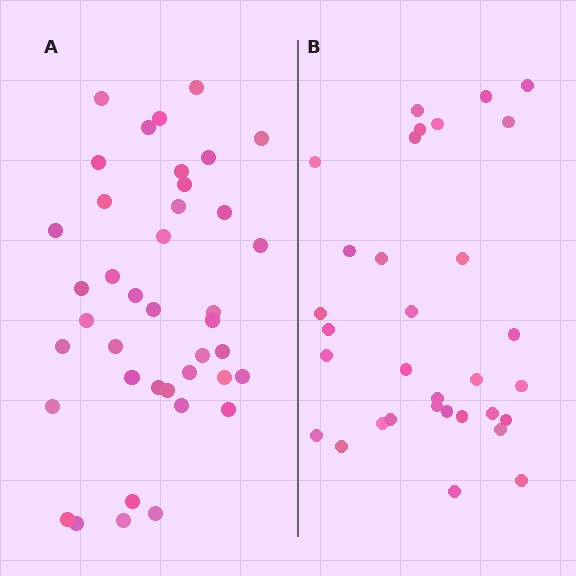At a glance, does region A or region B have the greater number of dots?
Region A (the left region) has more dots.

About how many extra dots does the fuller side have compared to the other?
Region A has roughly 8 or so more dots than region B.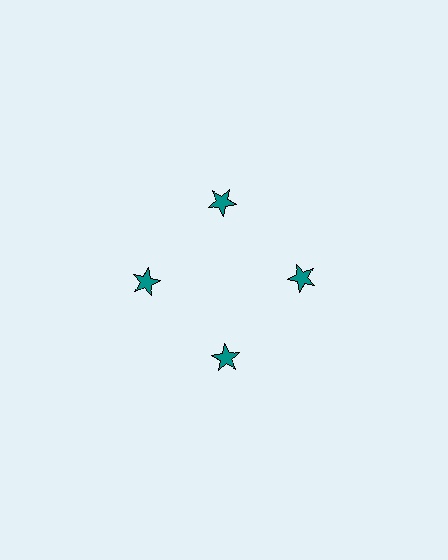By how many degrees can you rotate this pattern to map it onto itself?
The pattern maps onto itself every 90 degrees of rotation.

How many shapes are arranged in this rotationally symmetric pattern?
There are 4 shapes, arranged in 4 groups of 1.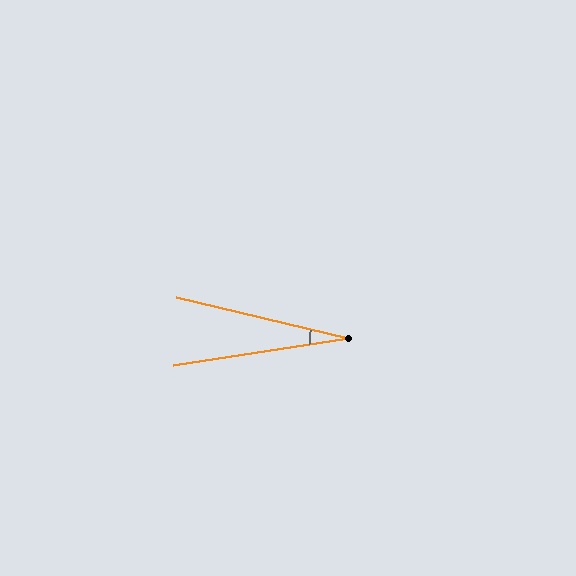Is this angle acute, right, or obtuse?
It is acute.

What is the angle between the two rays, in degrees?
Approximately 22 degrees.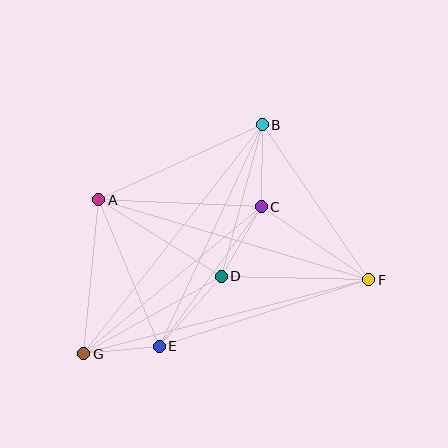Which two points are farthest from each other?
Points F and G are farthest from each other.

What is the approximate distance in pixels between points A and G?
The distance between A and G is approximately 154 pixels.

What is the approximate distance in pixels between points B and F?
The distance between B and F is approximately 188 pixels.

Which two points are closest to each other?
Points E and G are closest to each other.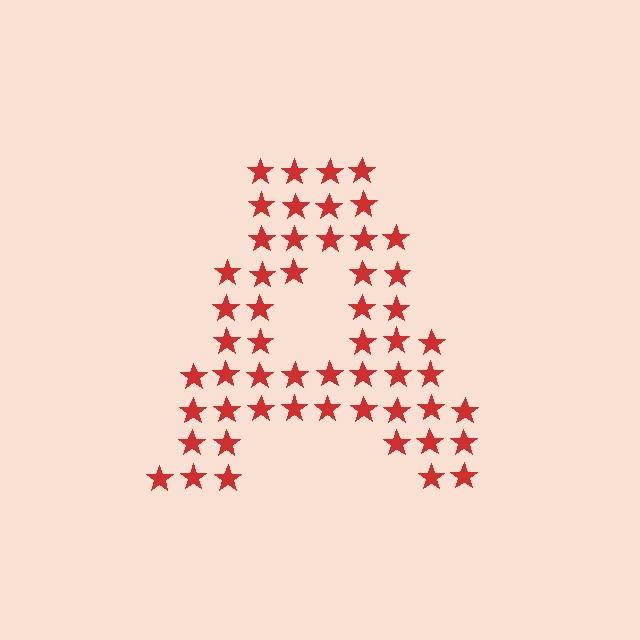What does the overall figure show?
The overall figure shows the letter A.